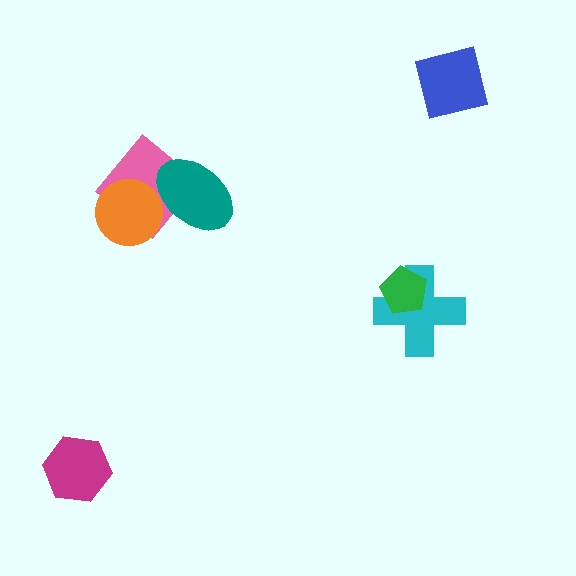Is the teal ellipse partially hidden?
Yes, it is partially covered by another shape.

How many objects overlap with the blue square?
0 objects overlap with the blue square.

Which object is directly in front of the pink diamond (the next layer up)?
The teal ellipse is directly in front of the pink diamond.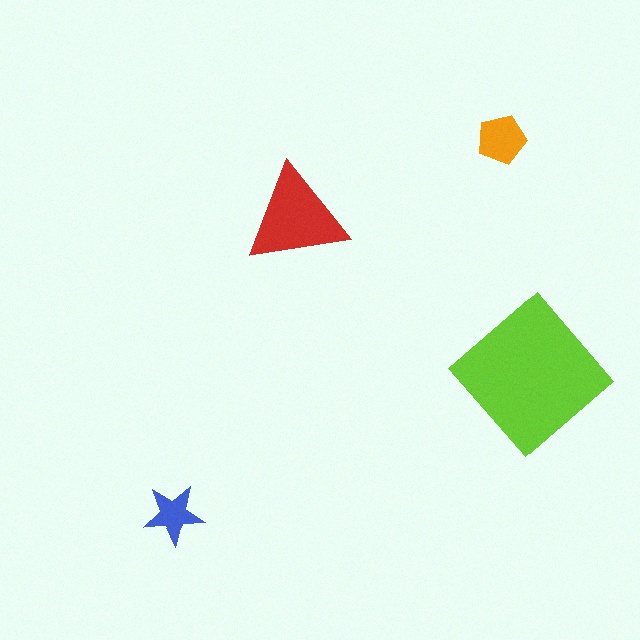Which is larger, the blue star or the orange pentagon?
The orange pentagon.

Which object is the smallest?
The blue star.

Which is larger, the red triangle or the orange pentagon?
The red triangle.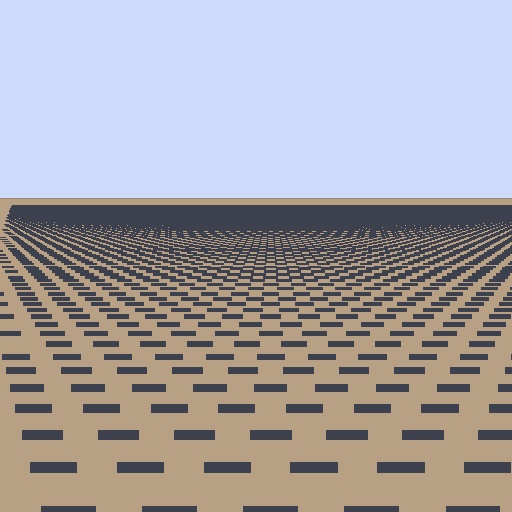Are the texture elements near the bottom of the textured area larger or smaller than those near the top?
Larger. Near the bottom, elements are closer to the viewer and appear at a bigger on-screen size.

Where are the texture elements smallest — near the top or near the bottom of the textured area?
Near the top.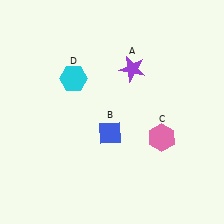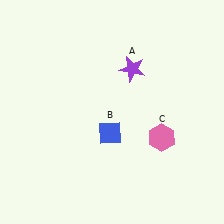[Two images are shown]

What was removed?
The cyan hexagon (D) was removed in Image 2.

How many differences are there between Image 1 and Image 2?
There is 1 difference between the two images.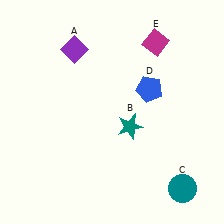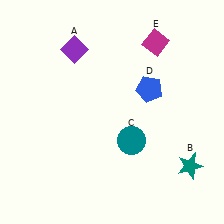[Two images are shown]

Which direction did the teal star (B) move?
The teal star (B) moved right.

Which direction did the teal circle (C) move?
The teal circle (C) moved left.